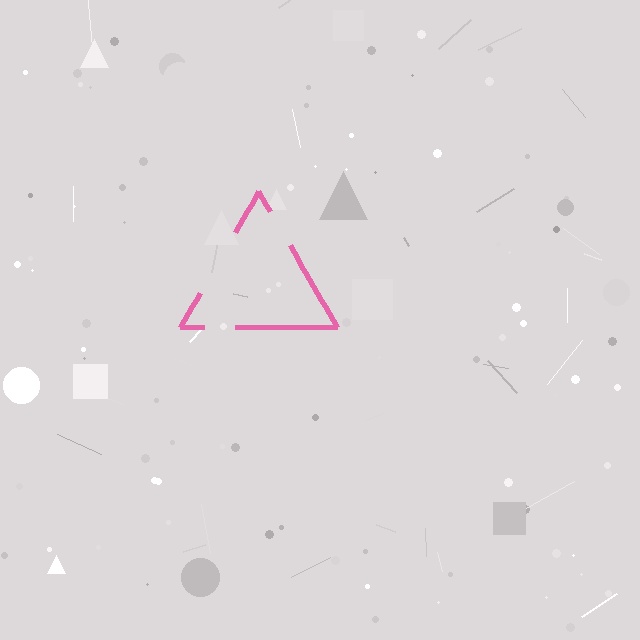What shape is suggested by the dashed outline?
The dashed outline suggests a triangle.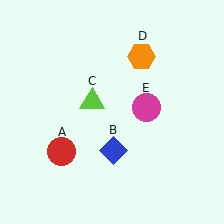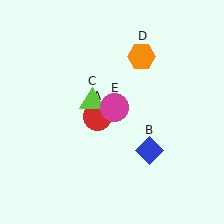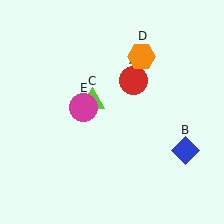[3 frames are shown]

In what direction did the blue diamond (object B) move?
The blue diamond (object B) moved right.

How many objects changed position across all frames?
3 objects changed position: red circle (object A), blue diamond (object B), magenta circle (object E).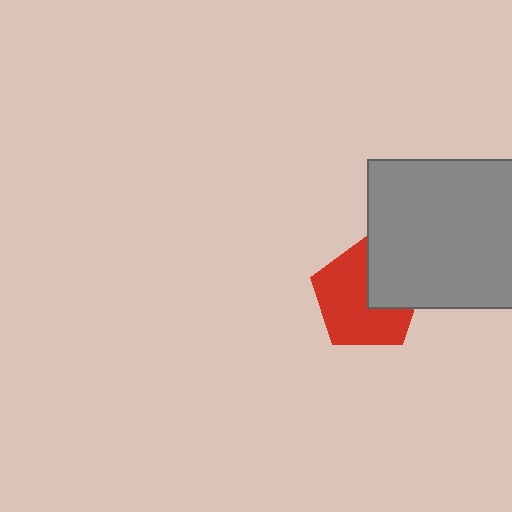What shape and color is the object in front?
The object in front is a gray square.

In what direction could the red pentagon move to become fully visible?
The red pentagon could move left. That would shift it out from behind the gray square entirely.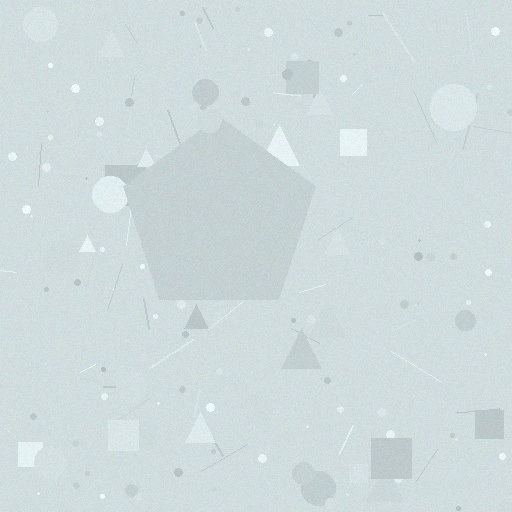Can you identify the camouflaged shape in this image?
The camouflaged shape is a pentagon.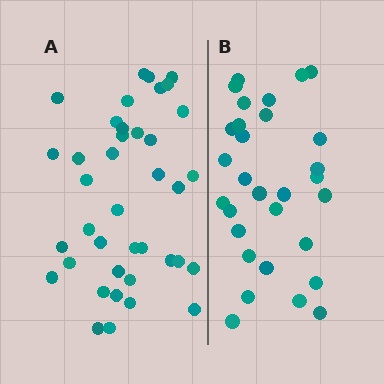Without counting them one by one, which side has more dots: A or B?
Region A (the left region) has more dots.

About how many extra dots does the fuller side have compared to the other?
Region A has roughly 8 or so more dots than region B.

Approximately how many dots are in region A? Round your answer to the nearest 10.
About 40 dots. (The exact count is 39, which rounds to 40.)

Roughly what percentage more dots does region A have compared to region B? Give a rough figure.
About 30% more.